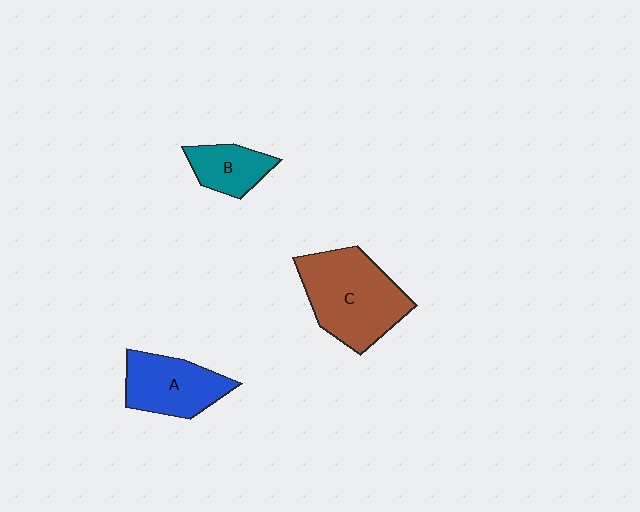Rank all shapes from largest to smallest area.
From largest to smallest: C (brown), A (blue), B (teal).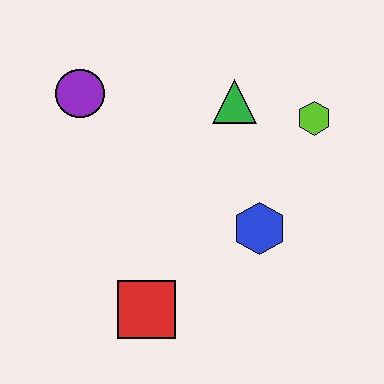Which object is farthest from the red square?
The lime hexagon is farthest from the red square.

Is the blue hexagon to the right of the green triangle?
Yes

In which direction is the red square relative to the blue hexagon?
The red square is to the left of the blue hexagon.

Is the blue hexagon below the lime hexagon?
Yes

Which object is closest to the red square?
The blue hexagon is closest to the red square.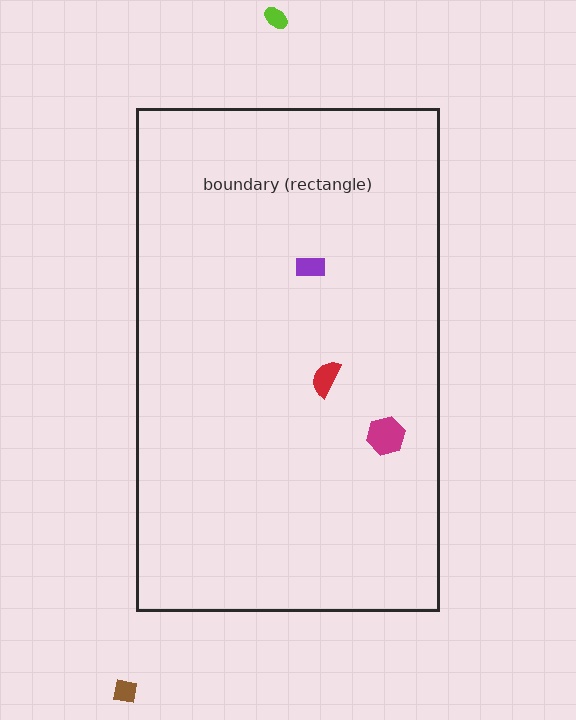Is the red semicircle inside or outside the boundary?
Inside.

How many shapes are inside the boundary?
3 inside, 2 outside.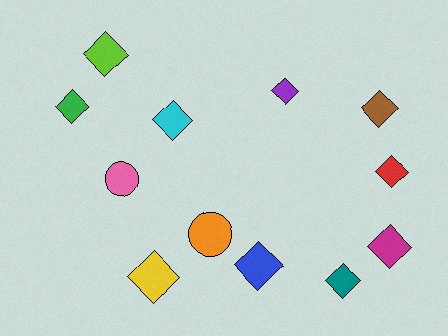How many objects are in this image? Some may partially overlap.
There are 12 objects.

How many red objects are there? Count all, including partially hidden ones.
There is 1 red object.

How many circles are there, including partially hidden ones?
There are 2 circles.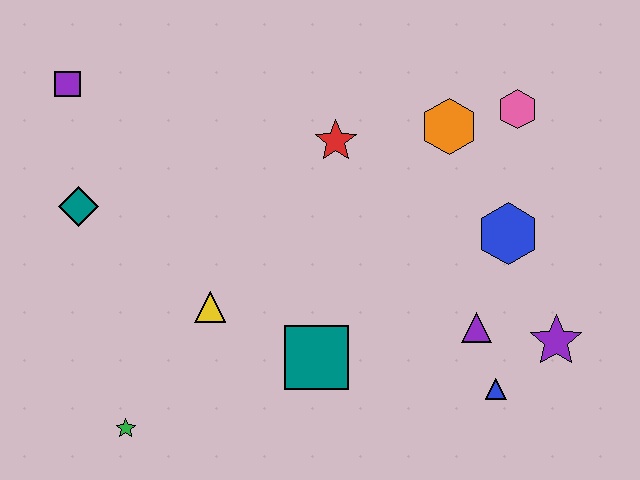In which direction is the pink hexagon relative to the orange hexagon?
The pink hexagon is to the right of the orange hexagon.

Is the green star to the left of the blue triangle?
Yes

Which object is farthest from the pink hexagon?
The green star is farthest from the pink hexagon.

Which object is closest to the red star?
The orange hexagon is closest to the red star.